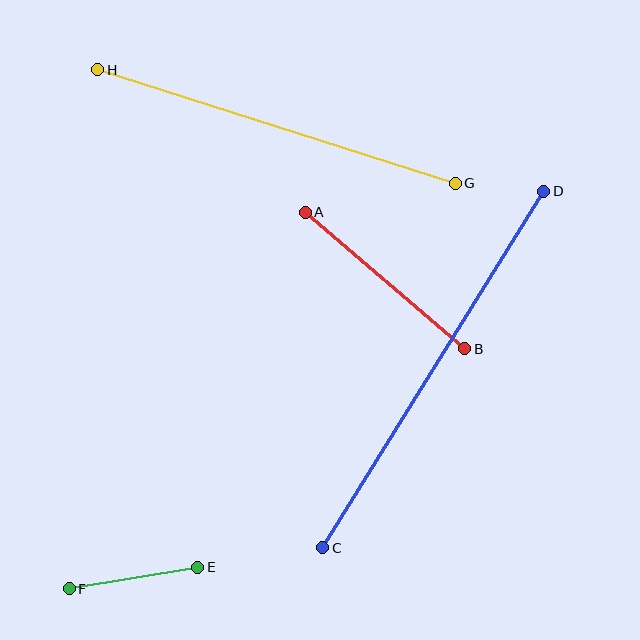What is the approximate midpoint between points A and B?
The midpoint is at approximately (385, 280) pixels.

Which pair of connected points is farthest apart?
Points C and D are farthest apart.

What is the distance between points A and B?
The distance is approximately 210 pixels.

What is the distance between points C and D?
The distance is approximately 420 pixels.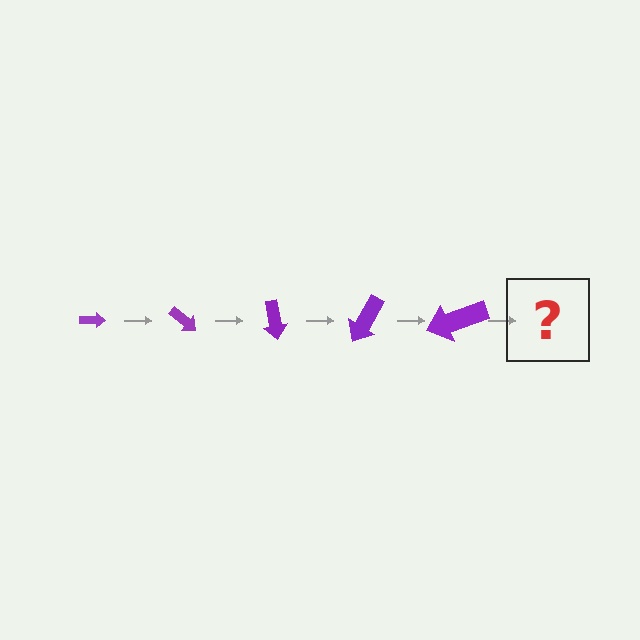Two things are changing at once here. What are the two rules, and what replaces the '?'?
The two rules are that the arrow grows larger each step and it rotates 40 degrees each step. The '?' should be an arrow, larger than the previous one and rotated 200 degrees from the start.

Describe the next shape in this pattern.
It should be an arrow, larger than the previous one and rotated 200 degrees from the start.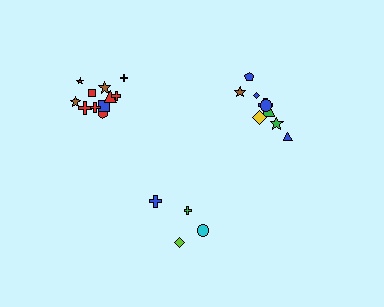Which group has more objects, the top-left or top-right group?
The top-left group.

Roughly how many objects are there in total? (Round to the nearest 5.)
Roughly 25 objects in total.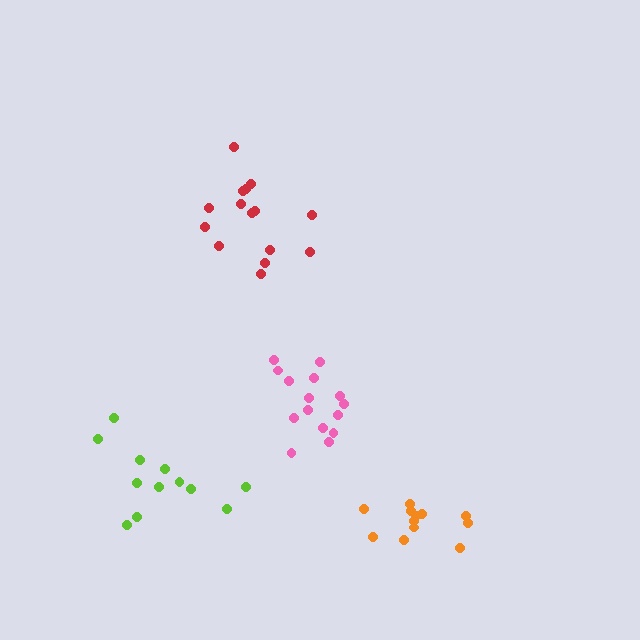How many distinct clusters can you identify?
There are 4 distinct clusters.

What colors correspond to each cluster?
The clusters are colored: lime, red, pink, orange.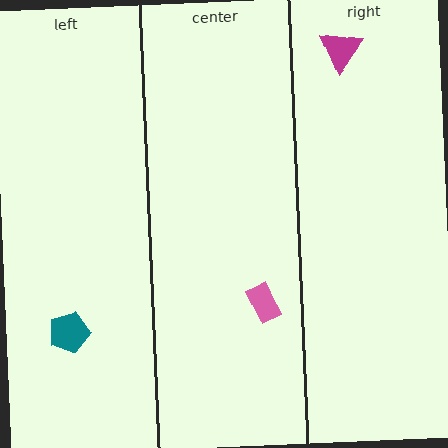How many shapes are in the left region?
1.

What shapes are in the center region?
The pink rectangle.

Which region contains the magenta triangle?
The right region.